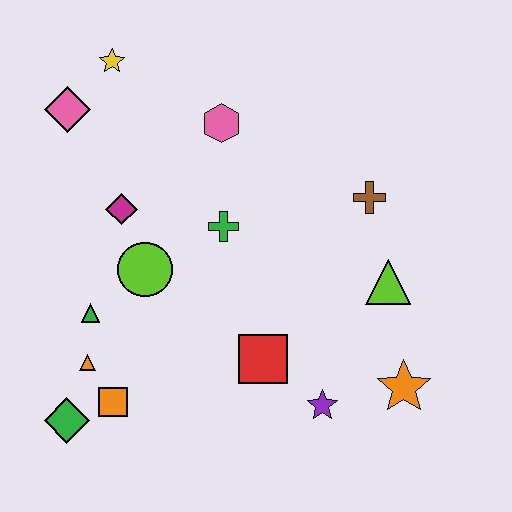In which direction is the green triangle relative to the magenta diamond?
The green triangle is below the magenta diamond.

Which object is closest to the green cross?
The lime circle is closest to the green cross.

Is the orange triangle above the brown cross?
No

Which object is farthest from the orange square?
The yellow star is farthest from the orange square.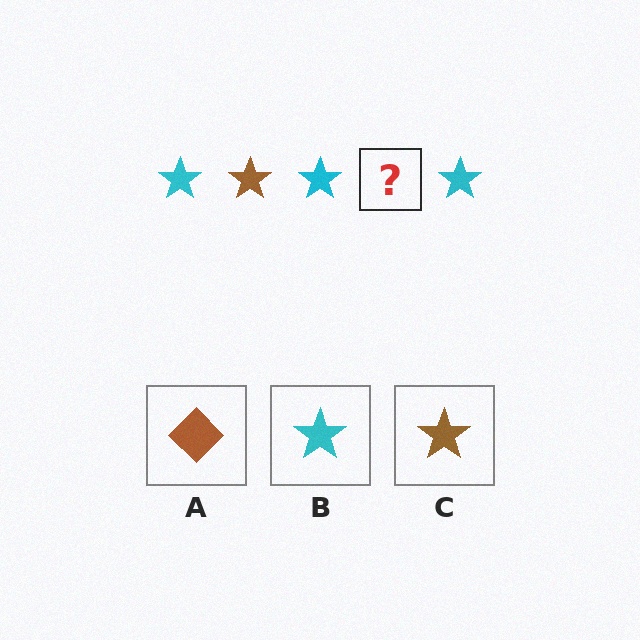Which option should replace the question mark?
Option C.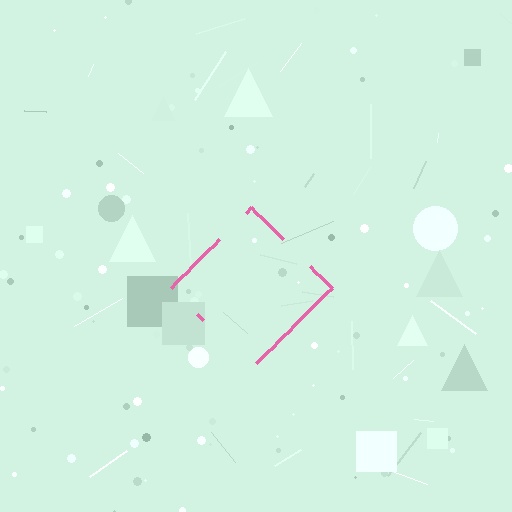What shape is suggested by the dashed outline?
The dashed outline suggests a diamond.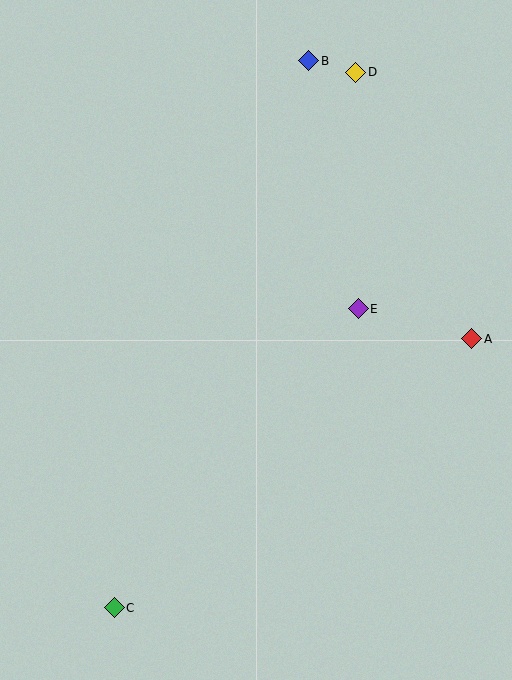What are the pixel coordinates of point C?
Point C is at (114, 608).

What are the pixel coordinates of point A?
Point A is at (472, 339).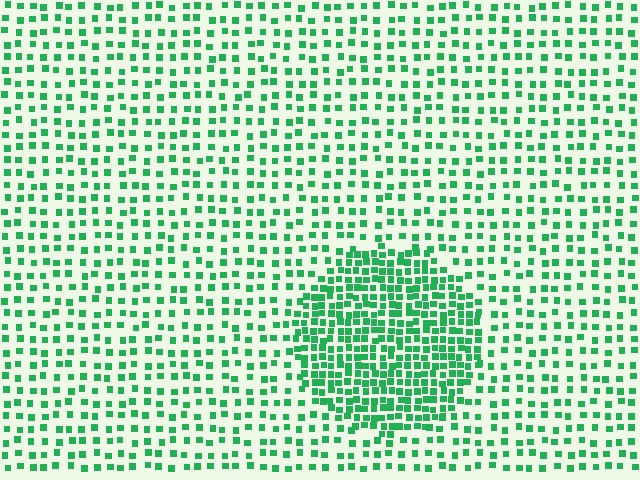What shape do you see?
I see a circle.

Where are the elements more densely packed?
The elements are more densely packed inside the circle boundary.